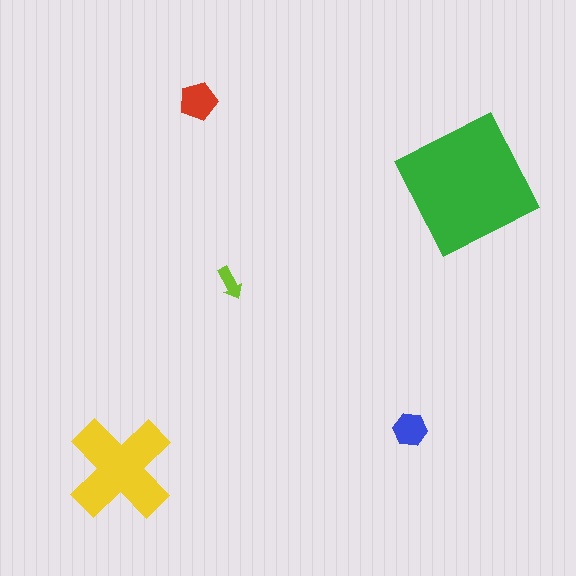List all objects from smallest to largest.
The lime arrow, the blue hexagon, the red pentagon, the yellow cross, the green square.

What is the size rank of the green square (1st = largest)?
1st.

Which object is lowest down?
The yellow cross is bottommost.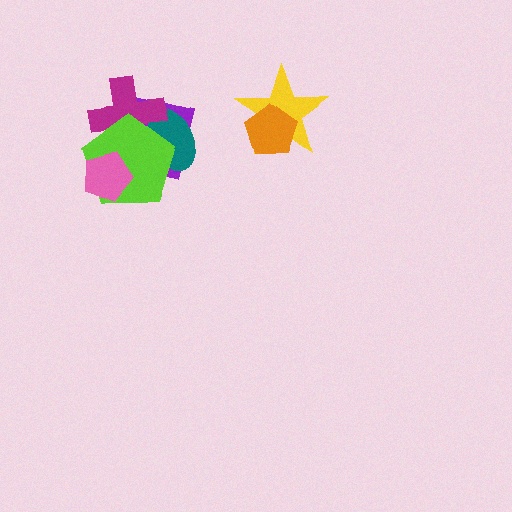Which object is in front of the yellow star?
The orange pentagon is in front of the yellow star.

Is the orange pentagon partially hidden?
No, no other shape covers it.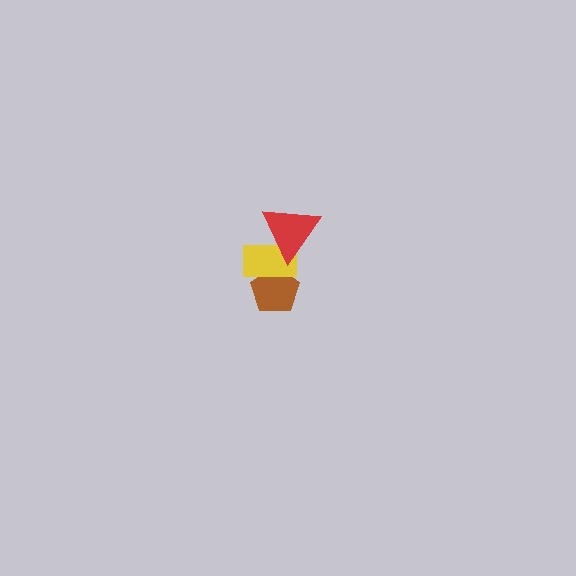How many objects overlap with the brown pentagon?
1 object overlaps with the brown pentagon.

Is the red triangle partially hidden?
No, no other shape covers it.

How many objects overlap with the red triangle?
1 object overlaps with the red triangle.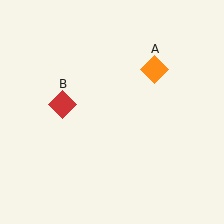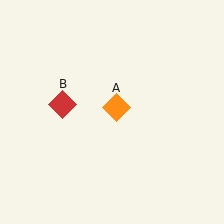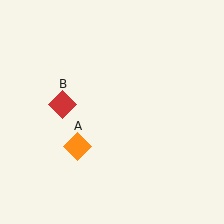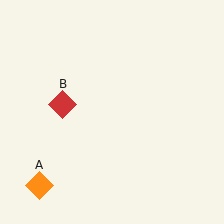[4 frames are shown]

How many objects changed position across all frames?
1 object changed position: orange diamond (object A).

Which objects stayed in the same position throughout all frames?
Red diamond (object B) remained stationary.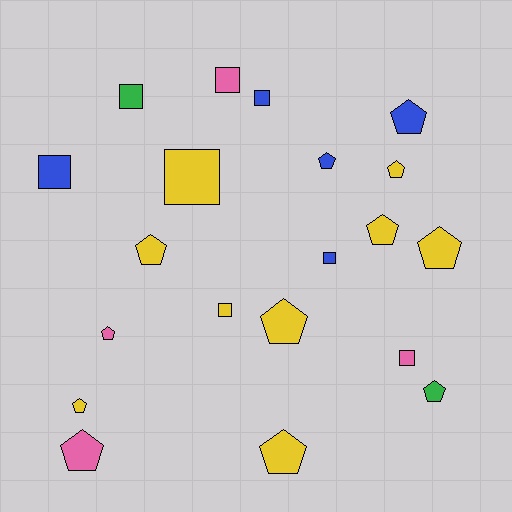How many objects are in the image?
There are 20 objects.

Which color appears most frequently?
Yellow, with 9 objects.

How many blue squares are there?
There are 3 blue squares.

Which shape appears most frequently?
Pentagon, with 12 objects.